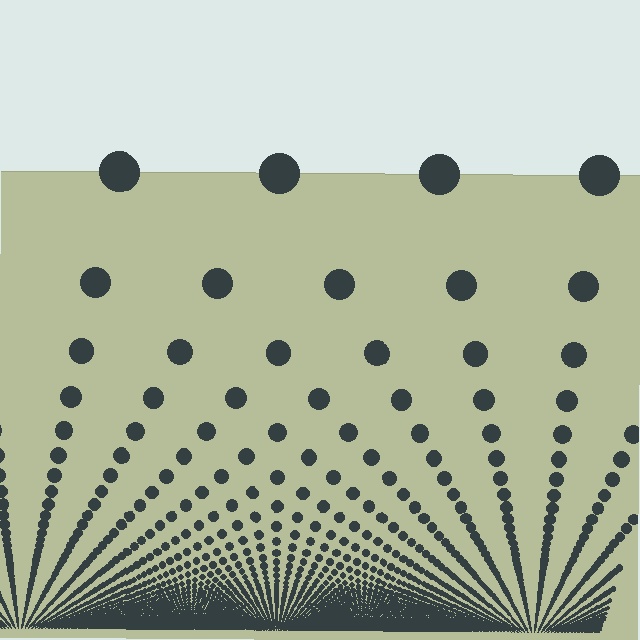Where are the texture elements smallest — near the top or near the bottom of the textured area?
Near the bottom.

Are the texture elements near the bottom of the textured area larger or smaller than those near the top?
Smaller. The gradient is inverted — elements near the bottom are smaller and denser.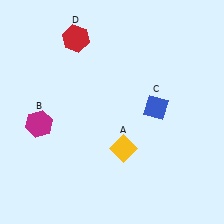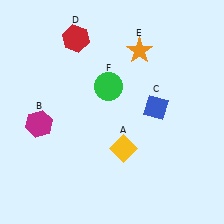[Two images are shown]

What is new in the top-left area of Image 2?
A green circle (F) was added in the top-left area of Image 2.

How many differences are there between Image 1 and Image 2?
There are 2 differences between the two images.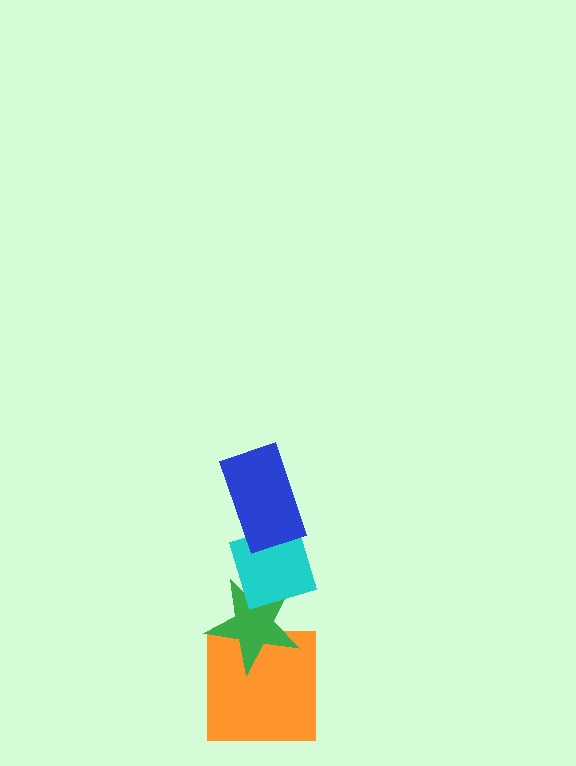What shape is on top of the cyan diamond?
The blue rectangle is on top of the cyan diamond.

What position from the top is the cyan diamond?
The cyan diamond is 2nd from the top.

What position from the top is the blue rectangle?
The blue rectangle is 1st from the top.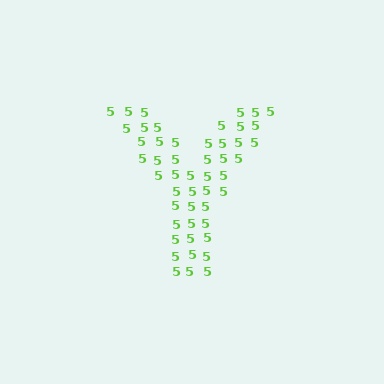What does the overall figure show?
The overall figure shows the letter Y.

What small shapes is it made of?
It is made of small digit 5's.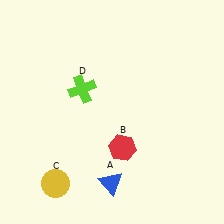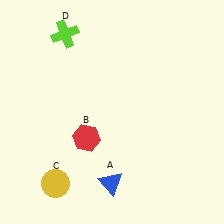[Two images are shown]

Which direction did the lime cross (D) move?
The lime cross (D) moved up.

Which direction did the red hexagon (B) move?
The red hexagon (B) moved left.